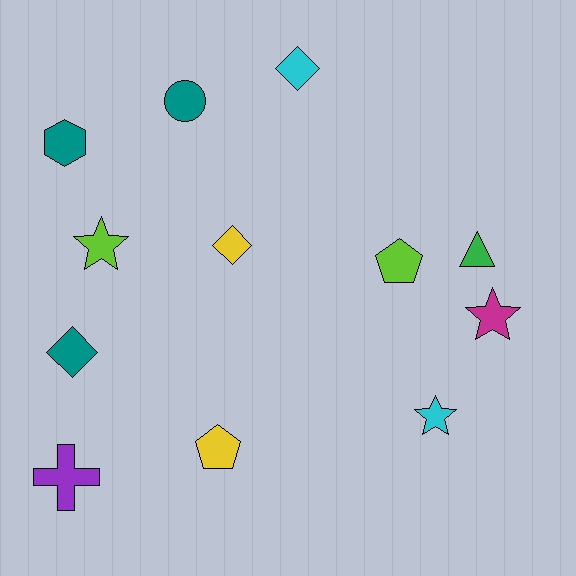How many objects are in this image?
There are 12 objects.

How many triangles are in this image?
There is 1 triangle.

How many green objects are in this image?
There is 1 green object.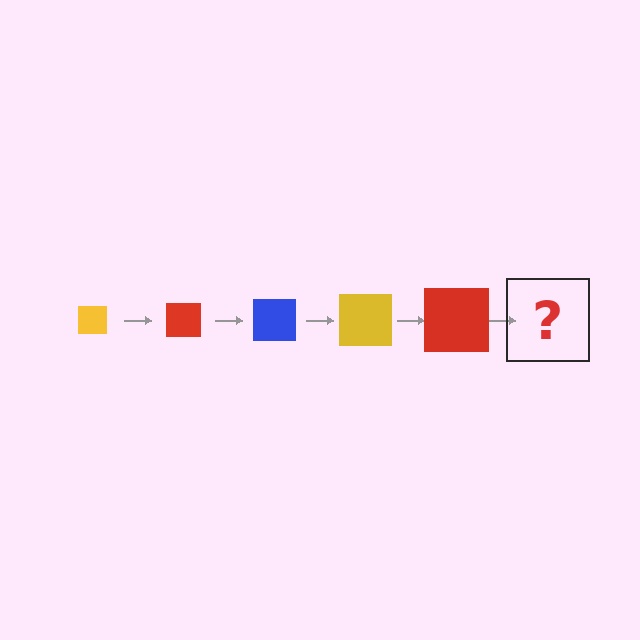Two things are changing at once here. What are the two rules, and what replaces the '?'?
The two rules are that the square grows larger each step and the color cycles through yellow, red, and blue. The '?' should be a blue square, larger than the previous one.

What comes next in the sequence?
The next element should be a blue square, larger than the previous one.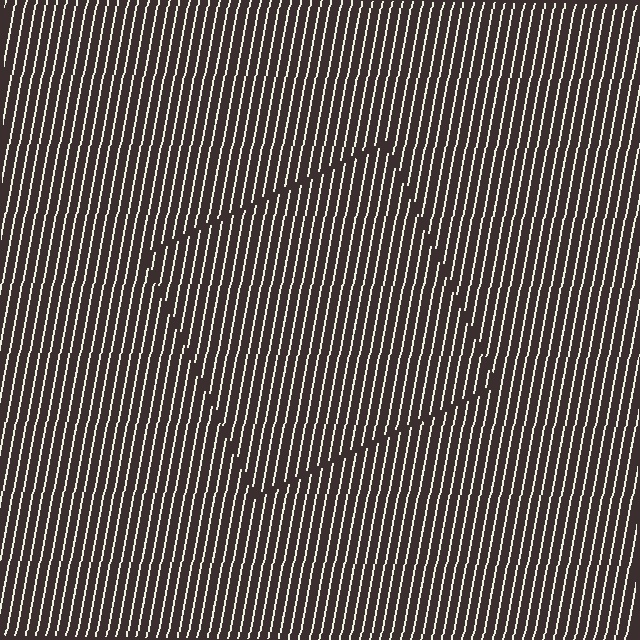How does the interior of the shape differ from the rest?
The interior of the shape contains the same grating, shifted by half a period — the contour is defined by the phase discontinuity where line-ends from the inner and outer gratings abut.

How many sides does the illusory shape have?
4 sides — the line-ends trace a square.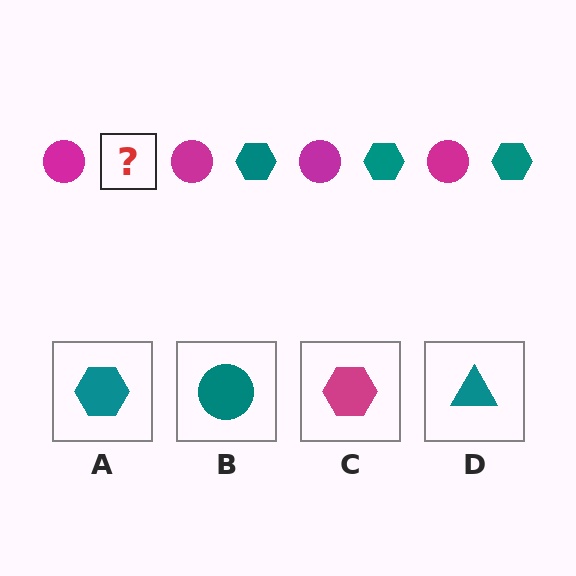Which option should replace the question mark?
Option A.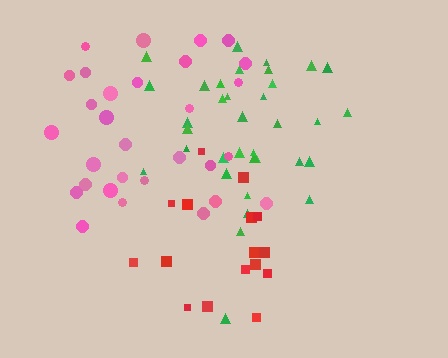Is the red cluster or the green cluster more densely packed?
Red.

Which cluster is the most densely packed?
Red.